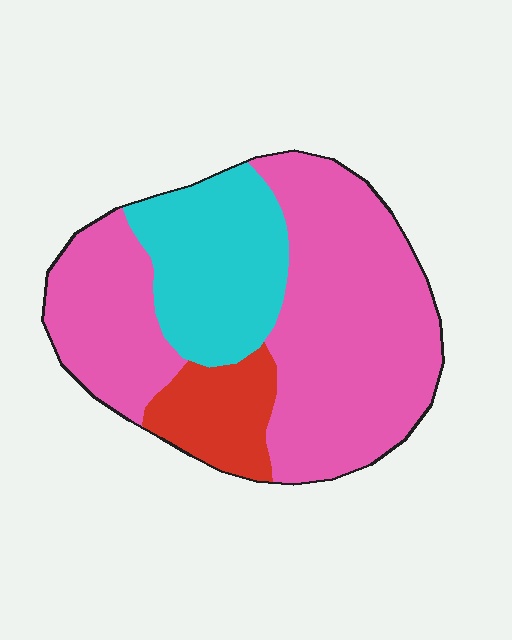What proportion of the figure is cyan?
Cyan covers around 25% of the figure.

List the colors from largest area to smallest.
From largest to smallest: pink, cyan, red.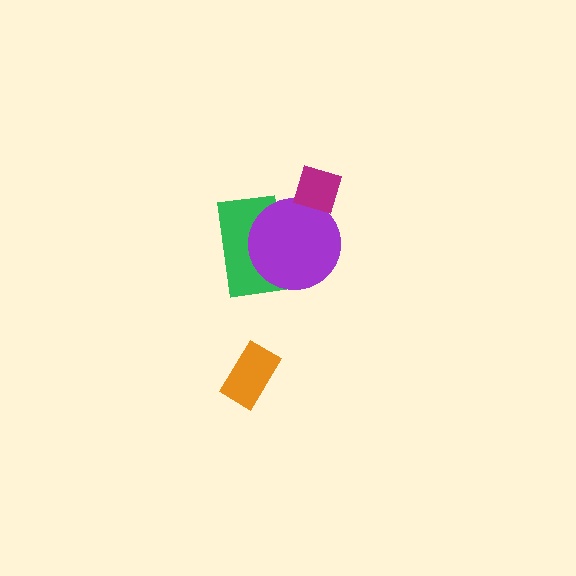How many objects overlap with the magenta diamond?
1 object overlaps with the magenta diamond.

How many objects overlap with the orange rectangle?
0 objects overlap with the orange rectangle.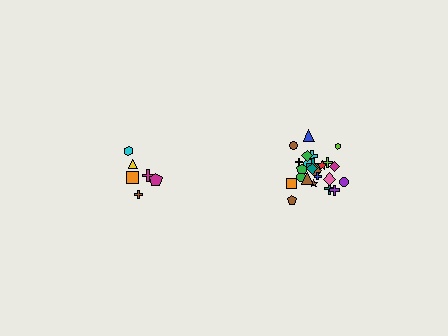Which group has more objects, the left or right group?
The right group.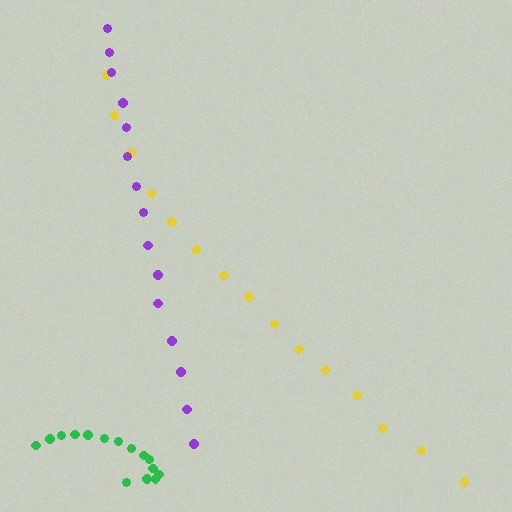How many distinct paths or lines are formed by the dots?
There are 3 distinct paths.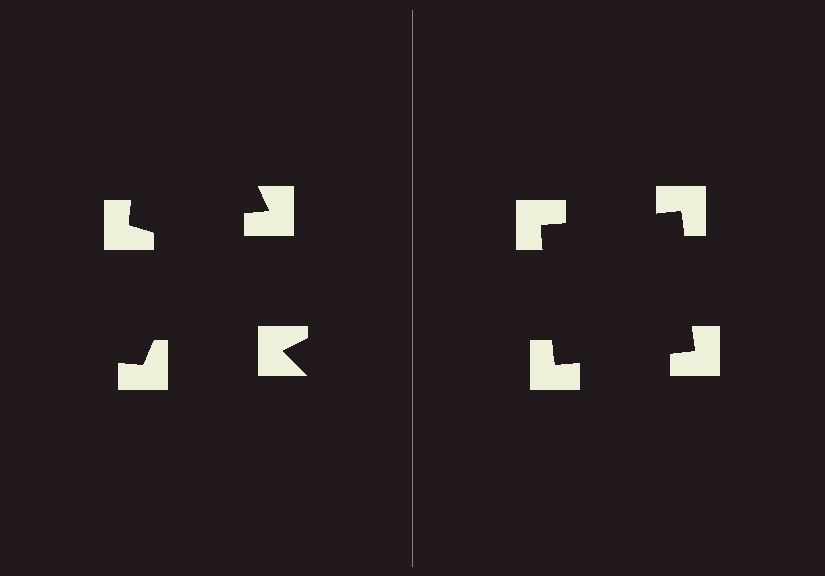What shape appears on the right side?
An illusory square.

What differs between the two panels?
The notched squares are positioned identically on both sides; only the wedge orientations differ. On the right they align to a square; on the left they are misaligned.